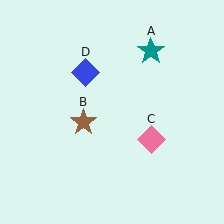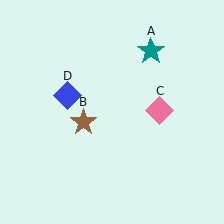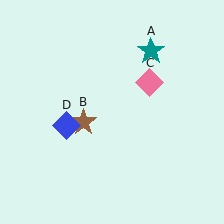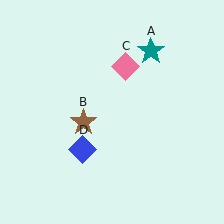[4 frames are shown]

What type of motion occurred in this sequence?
The pink diamond (object C), blue diamond (object D) rotated counterclockwise around the center of the scene.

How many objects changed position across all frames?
2 objects changed position: pink diamond (object C), blue diamond (object D).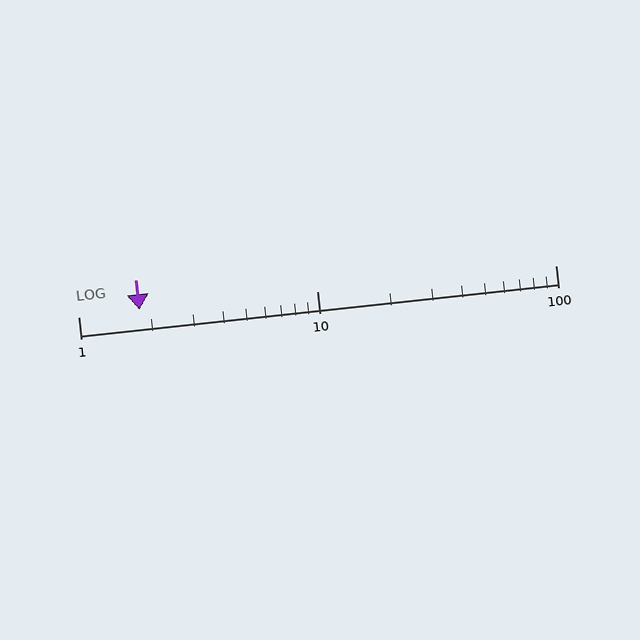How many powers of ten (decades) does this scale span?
The scale spans 2 decades, from 1 to 100.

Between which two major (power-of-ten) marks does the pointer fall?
The pointer is between 1 and 10.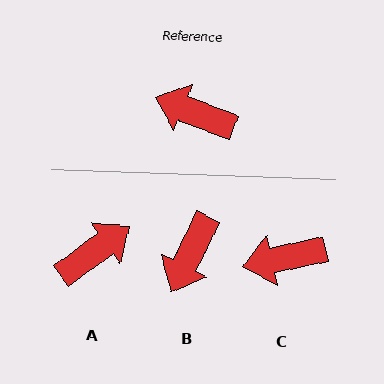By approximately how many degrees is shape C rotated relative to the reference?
Approximately 34 degrees counter-clockwise.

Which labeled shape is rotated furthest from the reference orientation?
A, about 123 degrees away.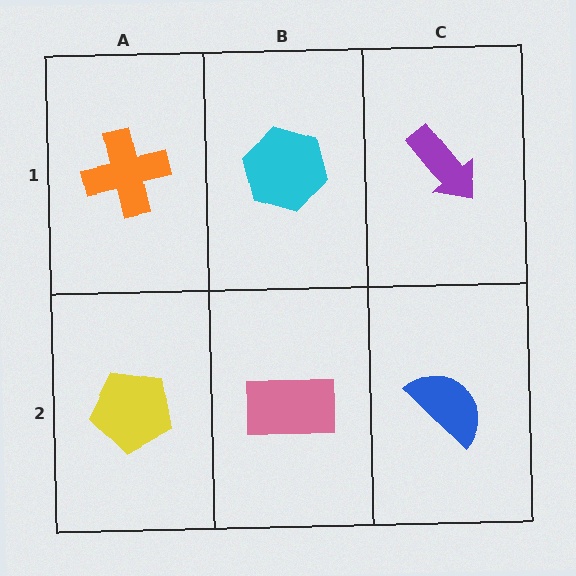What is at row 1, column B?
A cyan hexagon.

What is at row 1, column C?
A purple arrow.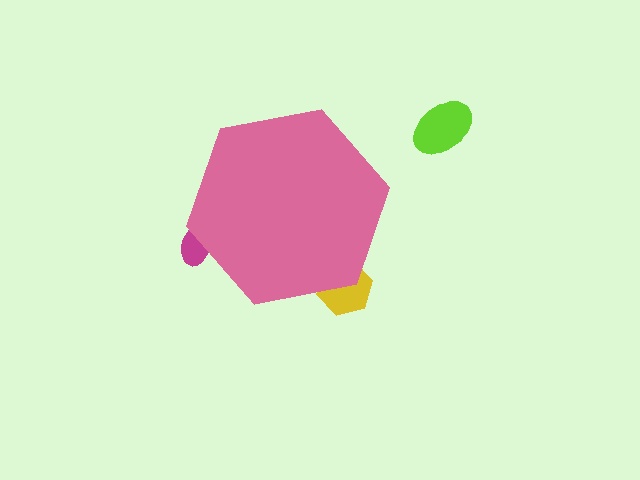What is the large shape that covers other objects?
A pink hexagon.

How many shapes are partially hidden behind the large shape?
2 shapes are partially hidden.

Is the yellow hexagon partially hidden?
Yes, the yellow hexagon is partially hidden behind the pink hexagon.